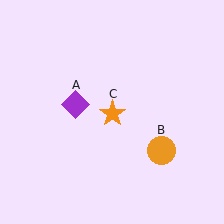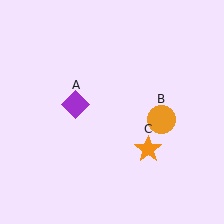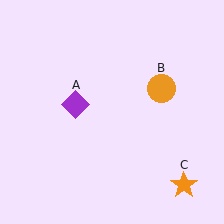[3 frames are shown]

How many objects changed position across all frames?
2 objects changed position: orange circle (object B), orange star (object C).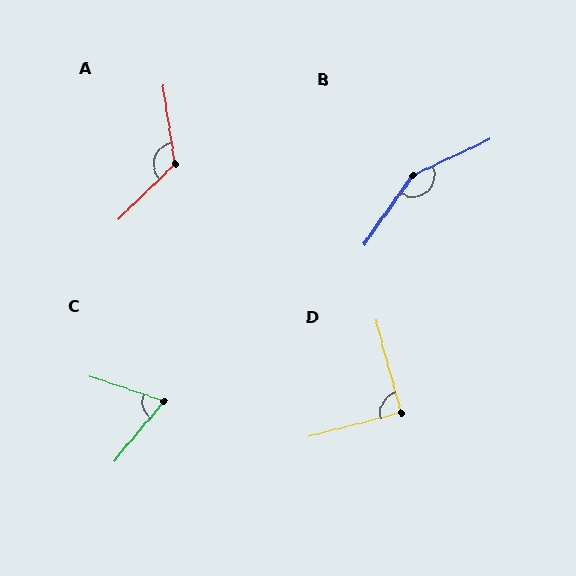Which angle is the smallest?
C, at approximately 69 degrees.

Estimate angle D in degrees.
Approximately 90 degrees.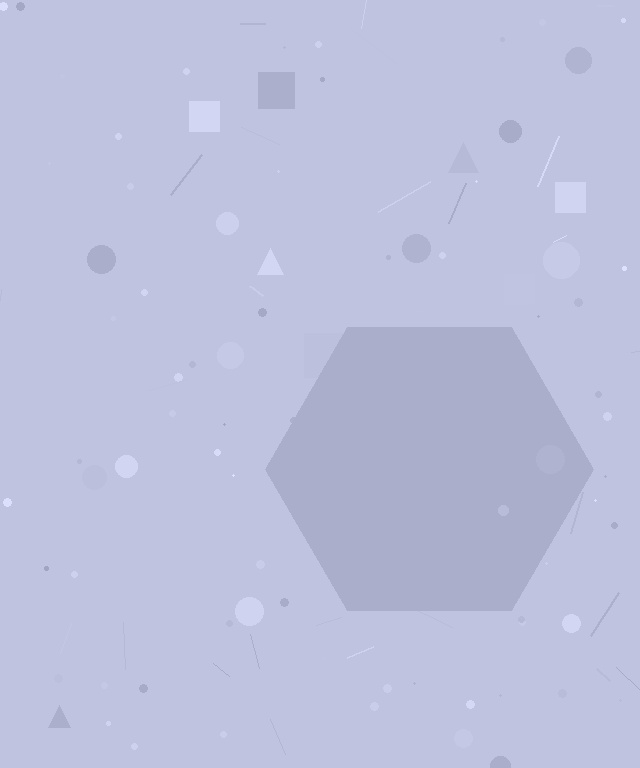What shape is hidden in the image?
A hexagon is hidden in the image.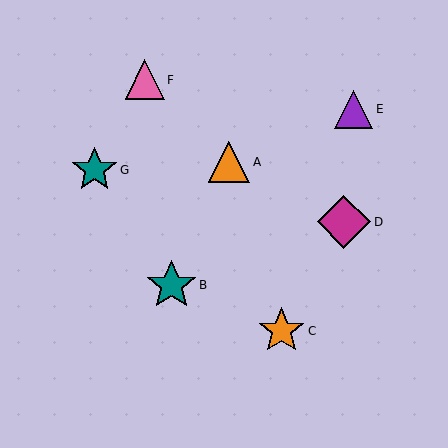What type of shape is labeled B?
Shape B is a teal star.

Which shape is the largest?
The magenta diamond (labeled D) is the largest.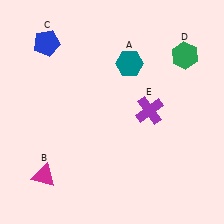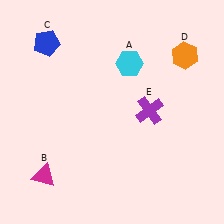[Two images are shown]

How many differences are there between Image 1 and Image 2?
There are 2 differences between the two images.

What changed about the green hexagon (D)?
In Image 1, D is green. In Image 2, it changed to orange.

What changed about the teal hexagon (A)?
In Image 1, A is teal. In Image 2, it changed to cyan.